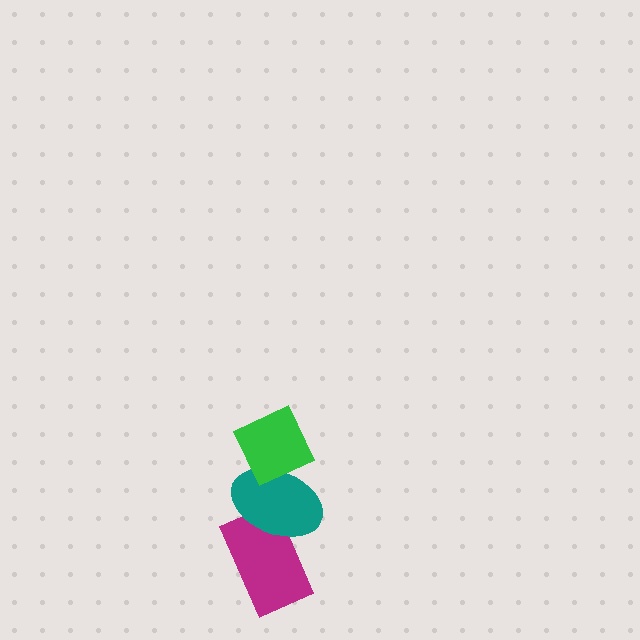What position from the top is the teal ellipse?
The teal ellipse is 2nd from the top.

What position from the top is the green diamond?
The green diamond is 1st from the top.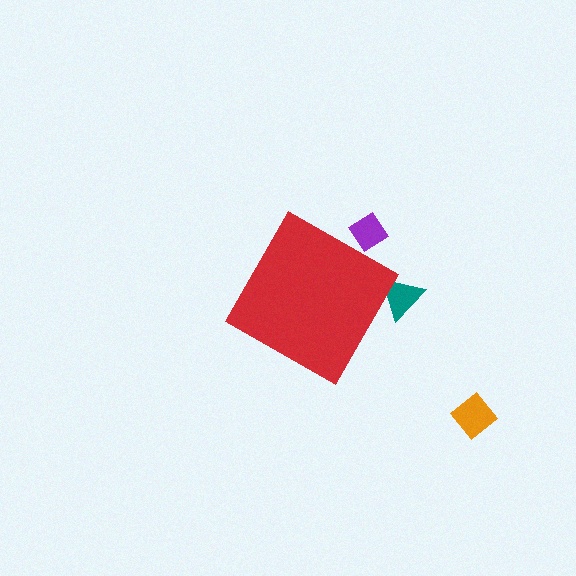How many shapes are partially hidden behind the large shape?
2 shapes are partially hidden.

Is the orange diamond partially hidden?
No, the orange diamond is fully visible.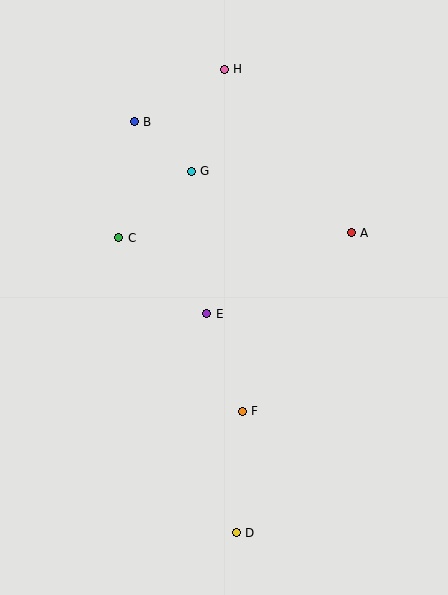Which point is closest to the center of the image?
Point E at (207, 314) is closest to the center.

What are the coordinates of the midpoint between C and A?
The midpoint between C and A is at (235, 235).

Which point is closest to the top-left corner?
Point B is closest to the top-left corner.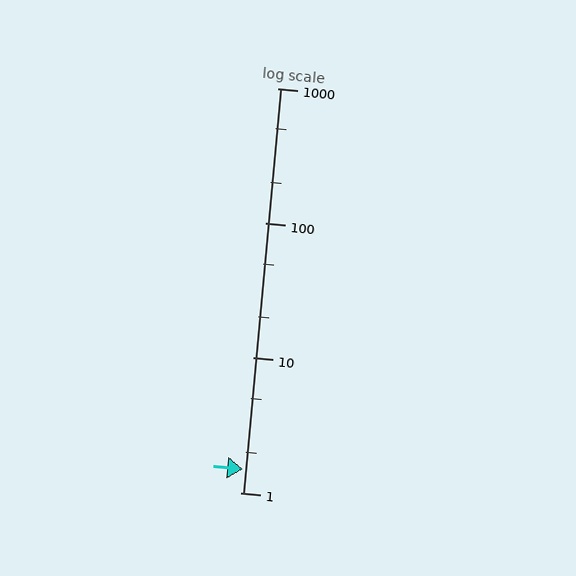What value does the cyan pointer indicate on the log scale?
The pointer indicates approximately 1.5.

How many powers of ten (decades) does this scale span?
The scale spans 3 decades, from 1 to 1000.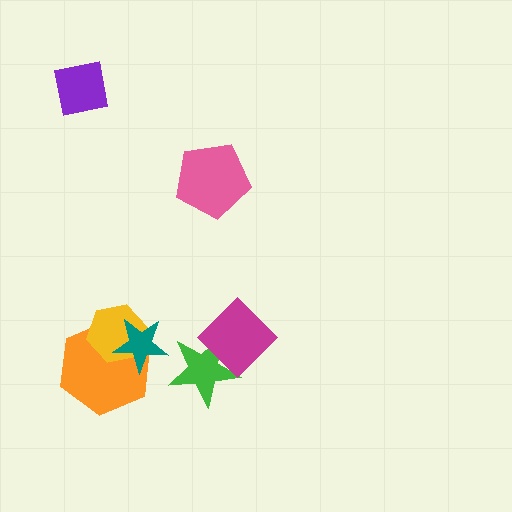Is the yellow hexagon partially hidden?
Yes, it is partially covered by another shape.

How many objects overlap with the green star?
1 object overlaps with the green star.